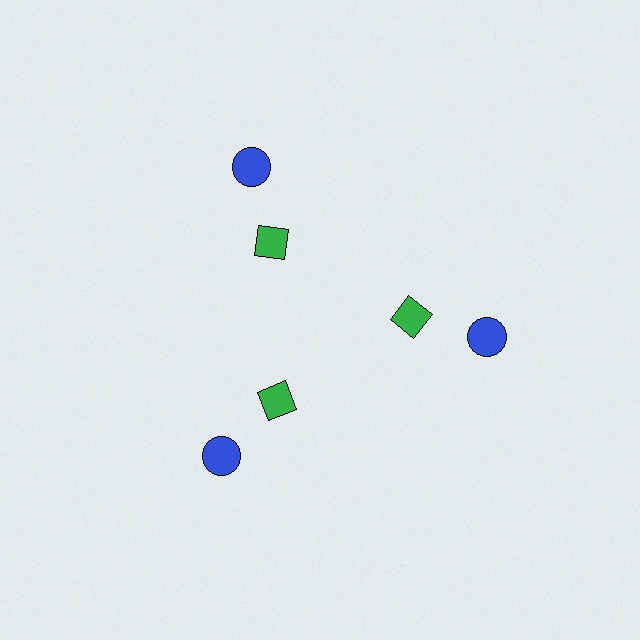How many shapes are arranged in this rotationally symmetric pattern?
There are 6 shapes, arranged in 3 groups of 2.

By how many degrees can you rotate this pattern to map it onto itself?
The pattern maps onto itself every 120 degrees of rotation.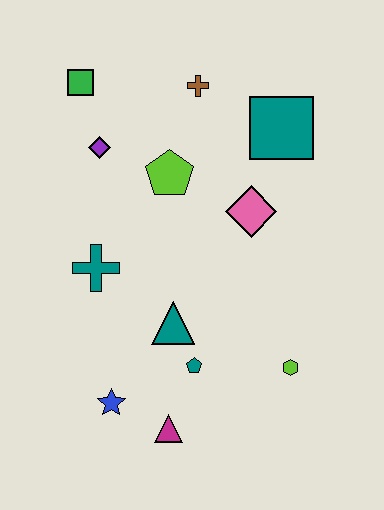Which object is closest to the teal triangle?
The teal pentagon is closest to the teal triangle.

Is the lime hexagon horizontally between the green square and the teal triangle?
No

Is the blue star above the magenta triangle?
Yes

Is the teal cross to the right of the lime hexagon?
No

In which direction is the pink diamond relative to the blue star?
The pink diamond is above the blue star.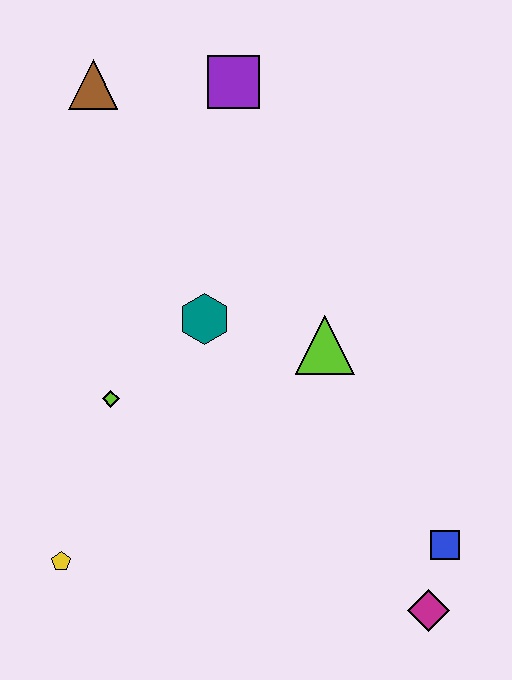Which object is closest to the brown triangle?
The purple square is closest to the brown triangle.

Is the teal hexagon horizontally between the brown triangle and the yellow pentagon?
No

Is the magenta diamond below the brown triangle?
Yes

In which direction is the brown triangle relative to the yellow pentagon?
The brown triangle is above the yellow pentagon.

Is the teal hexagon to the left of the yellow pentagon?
No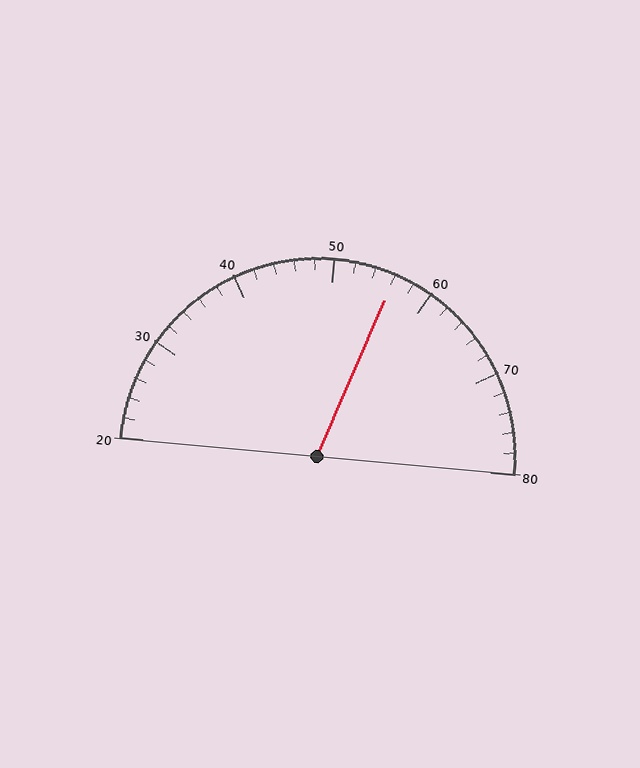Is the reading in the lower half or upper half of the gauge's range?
The reading is in the upper half of the range (20 to 80).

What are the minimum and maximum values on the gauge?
The gauge ranges from 20 to 80.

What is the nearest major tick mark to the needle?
The nearest major tick mark is 60.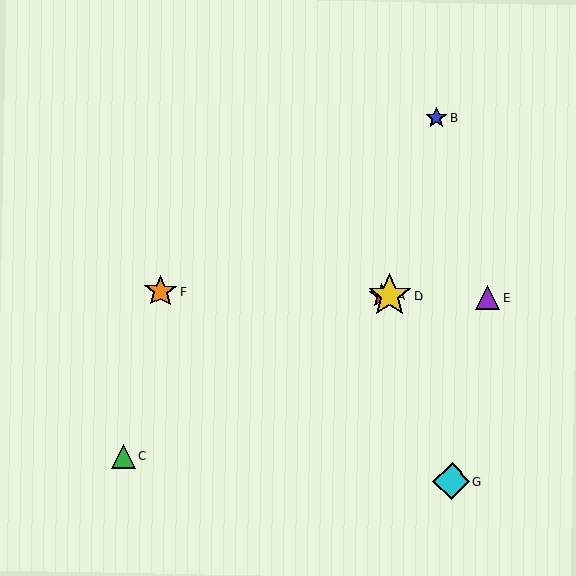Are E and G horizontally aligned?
No, E is at y≈297 and G is at y≈481.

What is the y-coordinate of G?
Object G is at y≈481.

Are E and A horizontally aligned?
Yes, both are at y≈297.